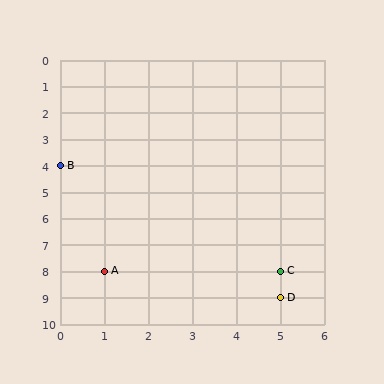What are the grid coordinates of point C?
Point C is at grid coordinates (5, 8).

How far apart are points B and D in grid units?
Points B and D are 5 columns and 5 rows apart (about 7.1 grid units diagonally).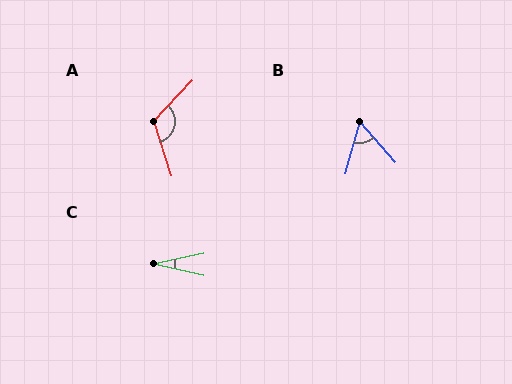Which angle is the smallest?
C, at approximately 24 degrees.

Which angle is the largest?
A, at approximately 118 degrees.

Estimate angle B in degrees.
Approximately 57 degrees.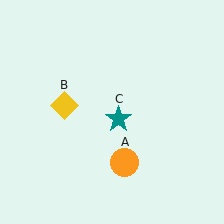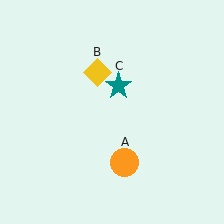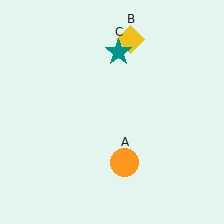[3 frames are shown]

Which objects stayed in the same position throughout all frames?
Orange circle (object A) remained stationary.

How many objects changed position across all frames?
2 objects changed position: yellow diamond (object B), teal star (object C).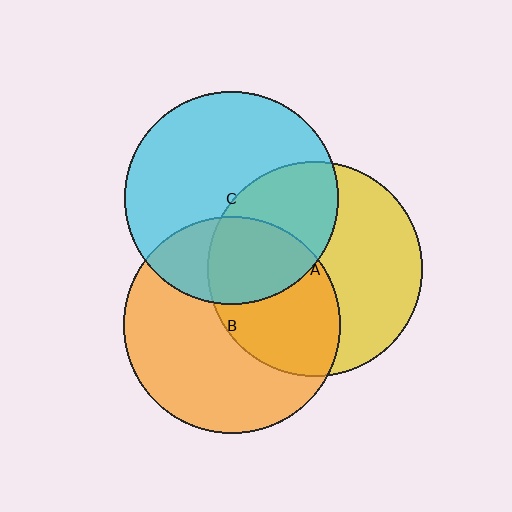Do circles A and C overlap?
Yes.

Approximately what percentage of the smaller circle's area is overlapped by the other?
Approximately 40%.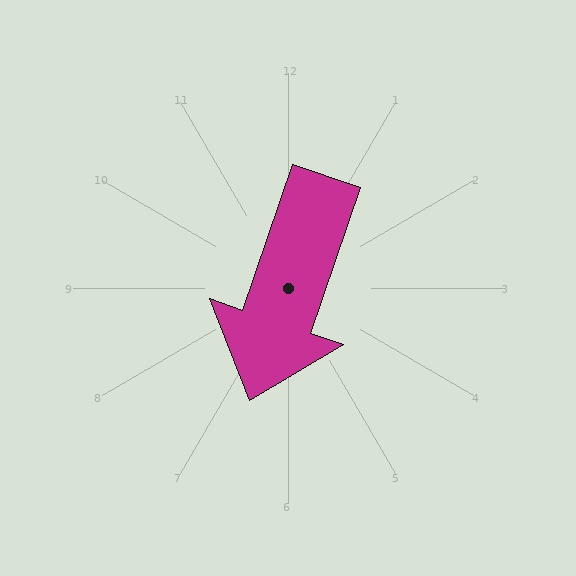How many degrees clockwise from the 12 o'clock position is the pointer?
Approximately 199 degrees.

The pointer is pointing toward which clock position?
Roughly 7 o'clock.